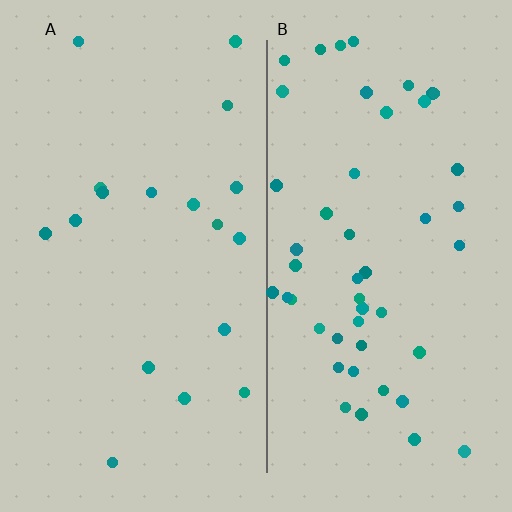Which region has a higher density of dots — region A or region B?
B (the right).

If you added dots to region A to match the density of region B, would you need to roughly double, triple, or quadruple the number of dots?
Approximately triple.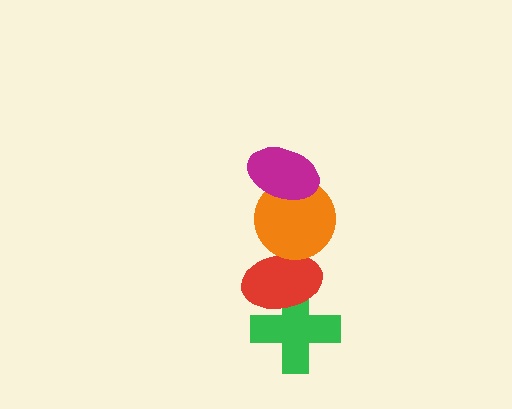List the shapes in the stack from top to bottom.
From top to bottom: the magenta ellipse, the orange circle, the red ellipse, the green cross.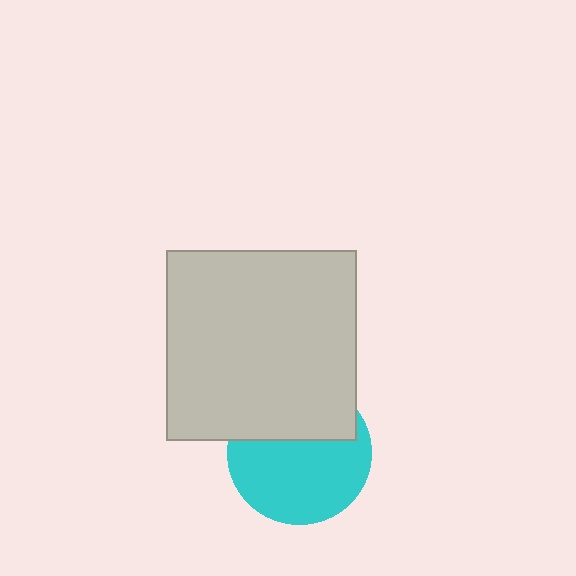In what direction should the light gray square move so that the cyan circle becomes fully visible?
The light gray square should move up. That is the shortest direction to clear the overlap and leave the cyan circle fully visible.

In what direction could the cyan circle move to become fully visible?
The cyan circle could move down. That would shift it out from behind the light gray square entirely.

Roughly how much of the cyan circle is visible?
About half of it is visible (roughly 62%).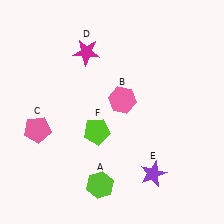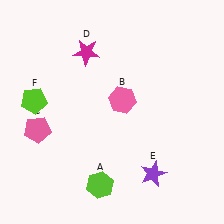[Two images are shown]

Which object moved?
The lime pentagon (F) moved left.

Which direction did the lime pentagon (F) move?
The lime pentagon (F) moved left.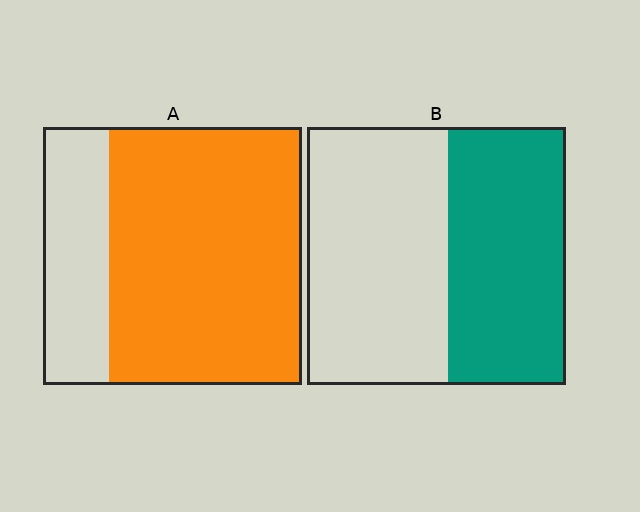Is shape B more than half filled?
No.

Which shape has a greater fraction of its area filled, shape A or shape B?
Shape A.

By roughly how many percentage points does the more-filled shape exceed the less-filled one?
By roughly 30 percentage points (A over B).